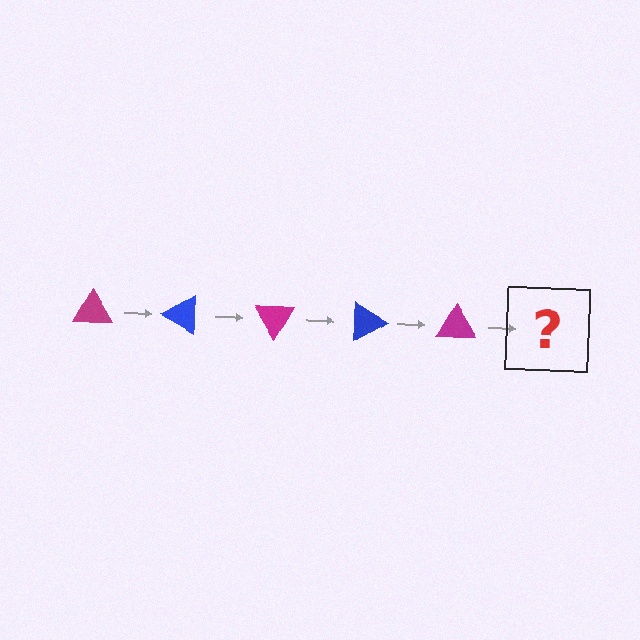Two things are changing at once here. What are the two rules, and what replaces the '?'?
The two rules are that it rotates 30 degrees each step and the color cycles through magenta and blue. The '?' should be a blue triangle, rotated 150 degrees from the start.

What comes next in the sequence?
The next element should be a blue triangle, rotated 150 degrees from the start.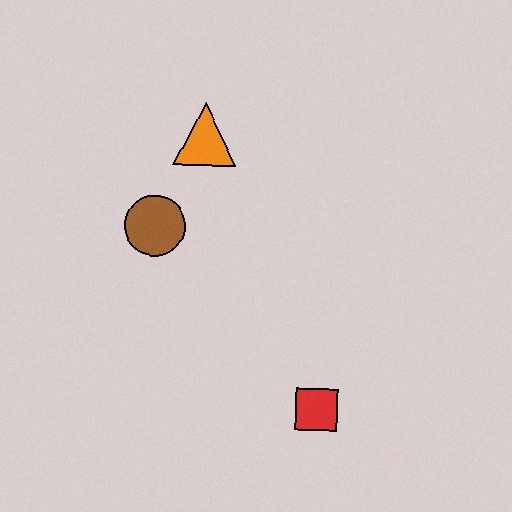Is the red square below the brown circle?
Yes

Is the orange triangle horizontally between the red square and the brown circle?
Yes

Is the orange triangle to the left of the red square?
Yes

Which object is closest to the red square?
The brown circle is closest to the red square.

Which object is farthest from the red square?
The orange triangle is farthest from the red square.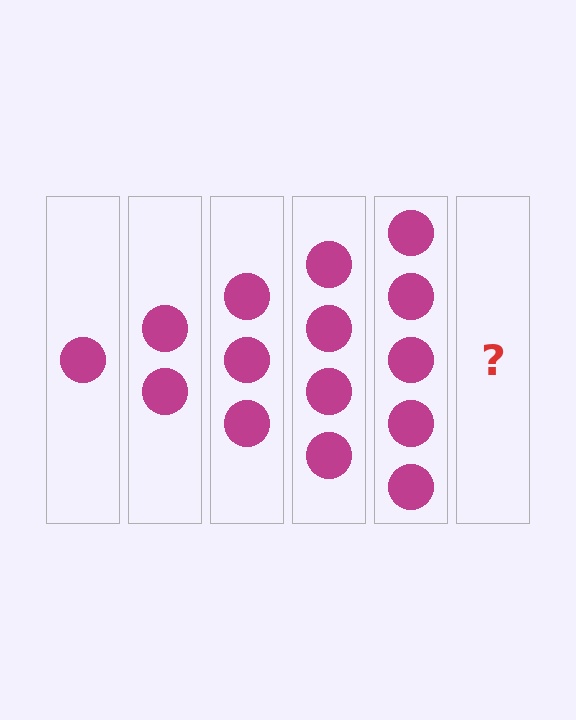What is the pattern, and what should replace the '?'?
The pattern is that each step adds one more circle. The '?' should be 6 circles.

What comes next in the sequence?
The next element should be 6 circles.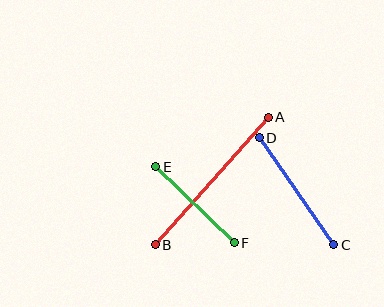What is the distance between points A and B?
The distance is approximately 171 pixels.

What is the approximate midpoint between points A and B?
The midpoint is at approximately (212, 181) pixels.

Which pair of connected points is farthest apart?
Points A and B are farthest apart.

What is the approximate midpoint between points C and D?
The midpoint is at approximately (296, 191) pixels.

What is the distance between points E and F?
The distance is approximately 109 pixels.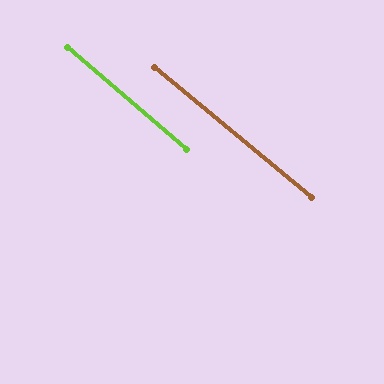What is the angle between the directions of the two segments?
Approximately 1 degree.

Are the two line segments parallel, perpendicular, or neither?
Parallel — their directions differ by only 1.0°.